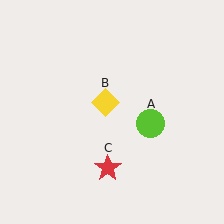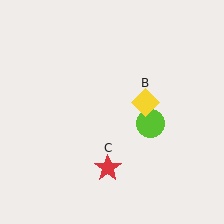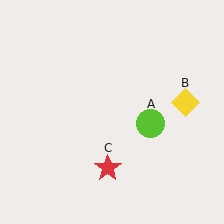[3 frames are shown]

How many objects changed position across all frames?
1 object changed position: yellow diamond (object B).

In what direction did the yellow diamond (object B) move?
The yellow diamond (object B) moved right.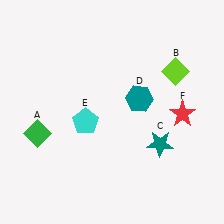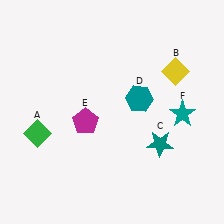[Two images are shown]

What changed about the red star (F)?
In Image 1, F is red. In Image 2, it changed to teal.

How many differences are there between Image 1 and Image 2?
There are 3 differences between the two images.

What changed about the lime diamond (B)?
In Image 1, B is lime. In Image 2, it changed to yellow.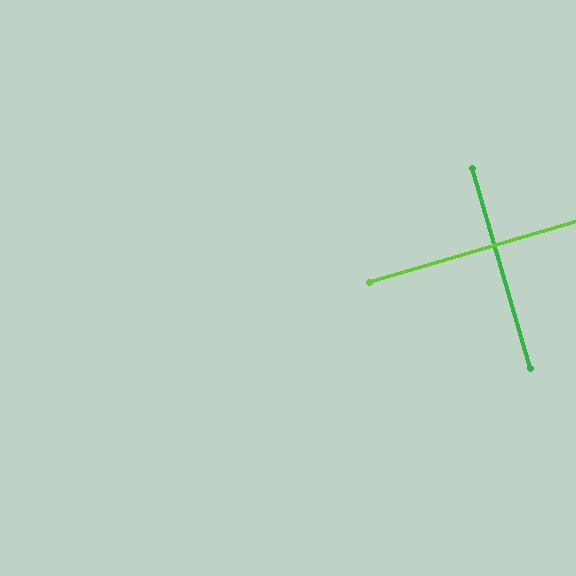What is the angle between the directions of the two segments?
Approximately 90 degrees.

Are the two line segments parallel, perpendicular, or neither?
Perpendicular — they meet at approximately 90°.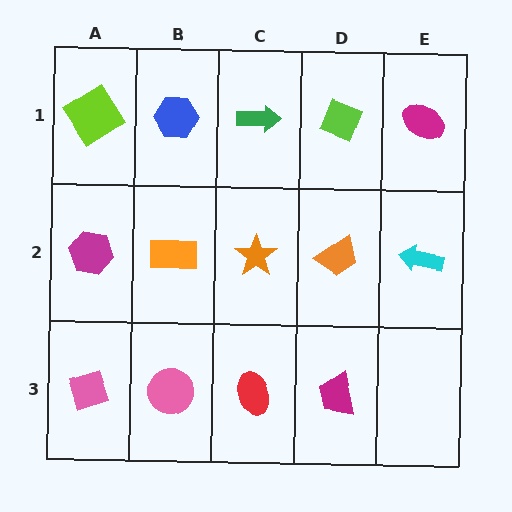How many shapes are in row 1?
5 shapes.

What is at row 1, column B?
A blue hexagon.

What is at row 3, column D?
A magenta trapezoid.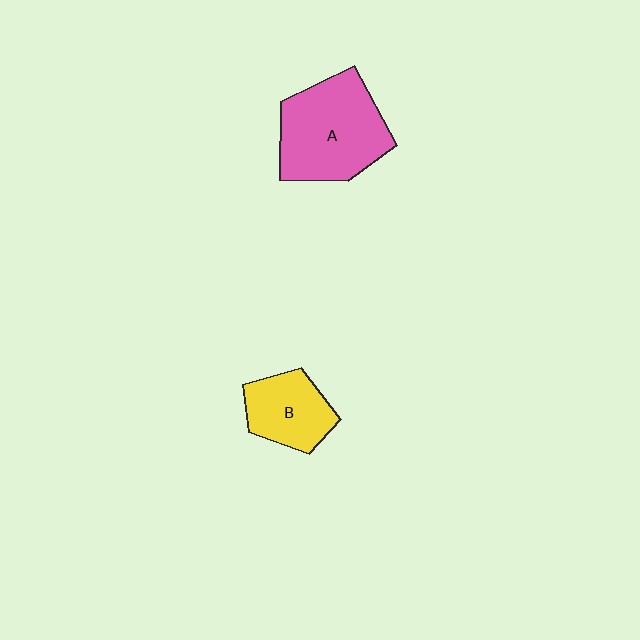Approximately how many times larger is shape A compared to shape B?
Approximately 1.7 times.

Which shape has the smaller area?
Shape B (yellow).